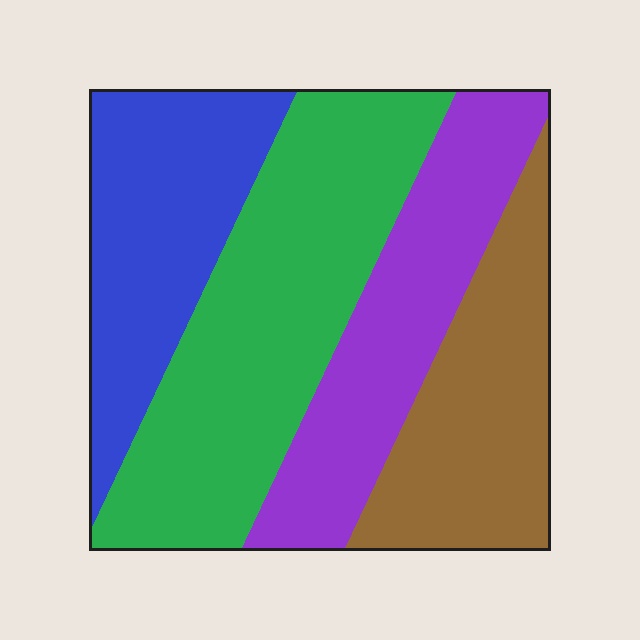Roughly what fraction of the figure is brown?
Brown covers roughly 20% of the figure.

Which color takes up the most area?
Green, at roughly 35%.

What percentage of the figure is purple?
Purple takes up about one fifth (1/5) of the figure.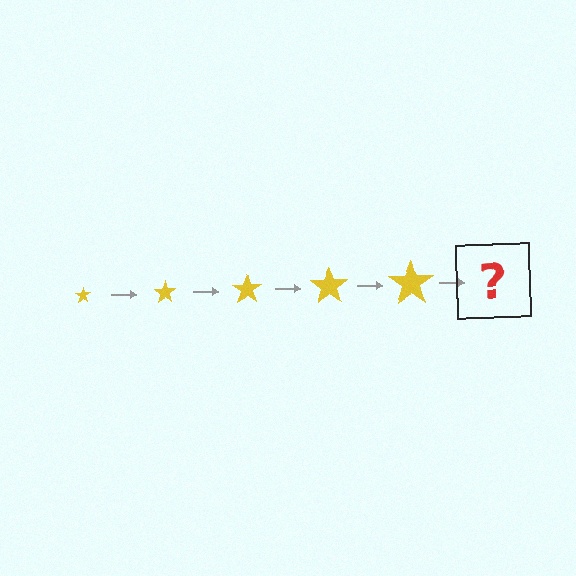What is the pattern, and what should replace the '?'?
The pattern is that the star gets progressively larger each step. The '?' should be a yellow star, larger than the previous one.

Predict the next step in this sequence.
The next step is a yellow star, larger than the previous one.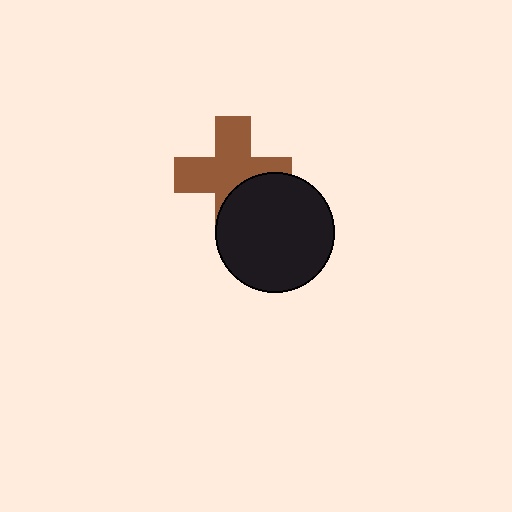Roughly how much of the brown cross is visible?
Most of it is visible (roughly 68%).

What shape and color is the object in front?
The object in front is a black circle.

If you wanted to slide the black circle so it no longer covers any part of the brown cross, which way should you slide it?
Slide it toward the lower-right — that is the most direct way to separate the two shapes.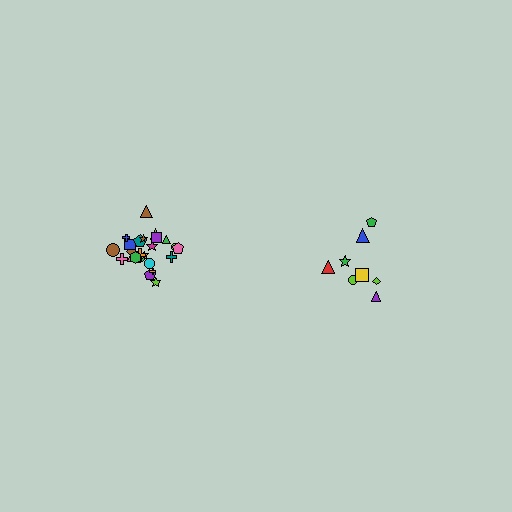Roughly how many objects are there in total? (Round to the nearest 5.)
Roughly 35 objects in total.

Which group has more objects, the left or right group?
The left group.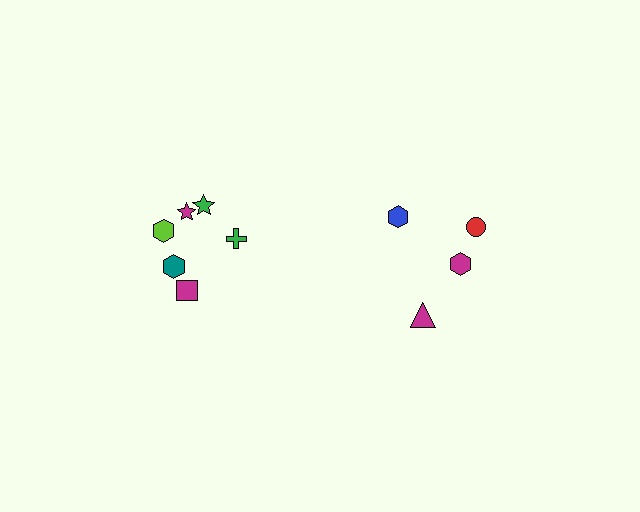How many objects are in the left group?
There are 6 objects.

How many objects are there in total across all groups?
There are 10 objects.